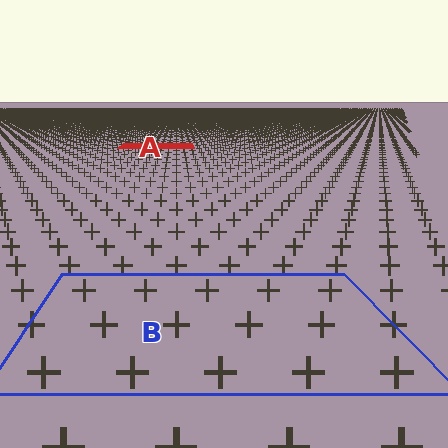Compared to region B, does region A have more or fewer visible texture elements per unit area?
Region A has more texture elements per unit area — they are packed more densely because it is farther away.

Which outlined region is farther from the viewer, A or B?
Region A is farther from the viewer — the texture elements inside it appear smaller and more densely packed.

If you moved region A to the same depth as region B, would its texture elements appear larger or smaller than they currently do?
They would appear larger. At a closer depth, the same texture elements are projected at a bigger on-screen size.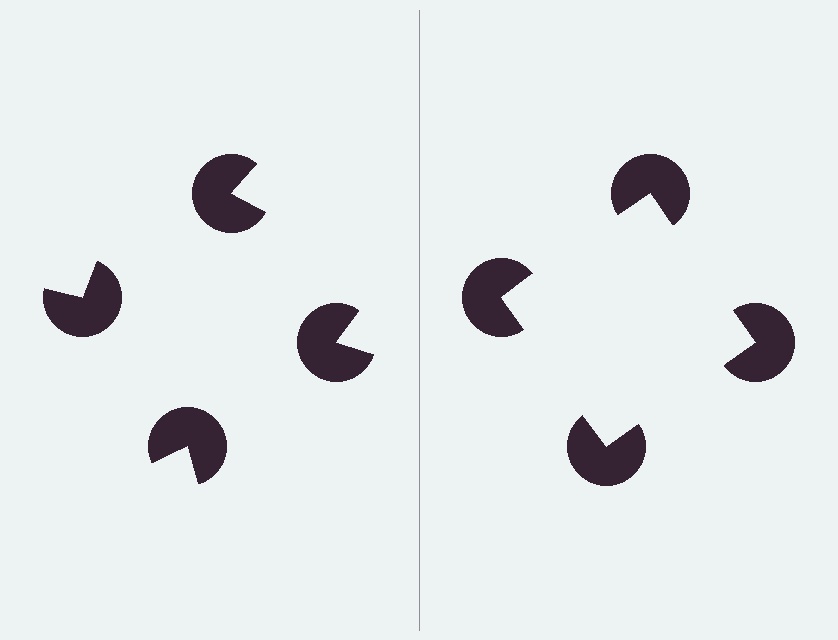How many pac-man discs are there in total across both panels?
8 — 4 on each side.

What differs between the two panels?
The pac-man discs are positioned identically on both sides; only the wedge orientations differ. On the right they align to a square; on the left they are misaligned.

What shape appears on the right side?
An illusory square.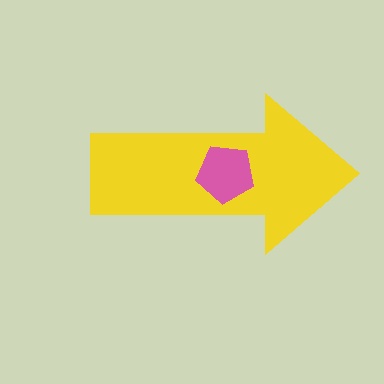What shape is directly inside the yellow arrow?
The pink pentagon.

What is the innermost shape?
The pink pentagon.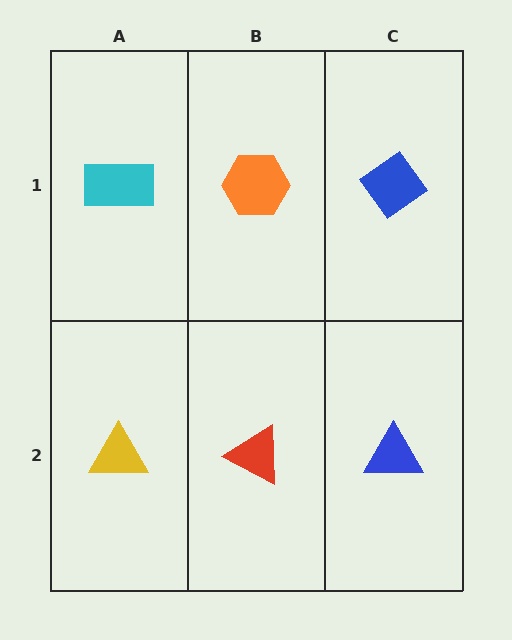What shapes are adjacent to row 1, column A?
A yellow triangle (row 2, column A), an orange hexagon (row 1, column B).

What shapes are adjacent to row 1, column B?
A red triangle (row 2, column B), a cyan rectangle (row 1, column A), a blue diamond (row 1, column C).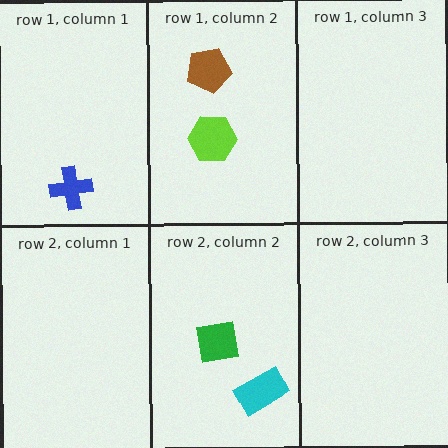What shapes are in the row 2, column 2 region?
The green square, the cyan rectangle.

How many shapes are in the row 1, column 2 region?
2.